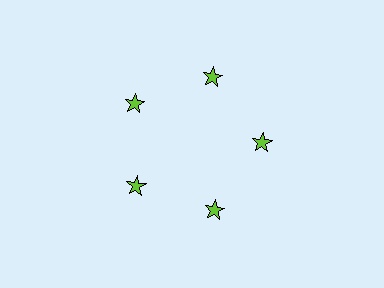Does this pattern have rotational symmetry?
Yes, this pattern has 5-fold rotational symmetry. It looks the same after rotating 72 degrees around the center.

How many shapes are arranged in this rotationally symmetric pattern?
There are 5 shapes, arranged in 5 groups of 1.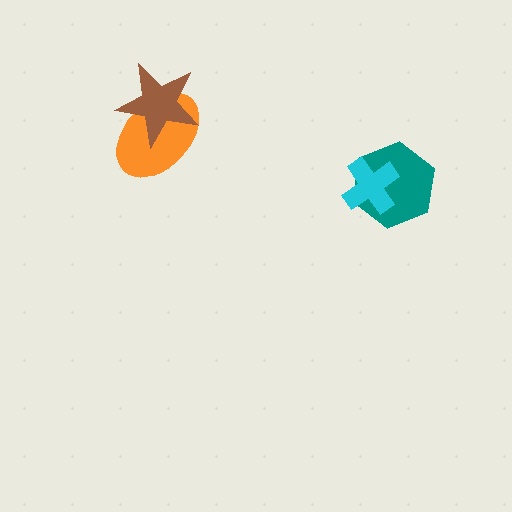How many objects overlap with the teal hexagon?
1 object overlaps with the teal hexagon.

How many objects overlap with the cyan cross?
1 object overlaps with the cyan cross.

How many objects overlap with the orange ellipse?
1 object overlaps with the orange ellipse.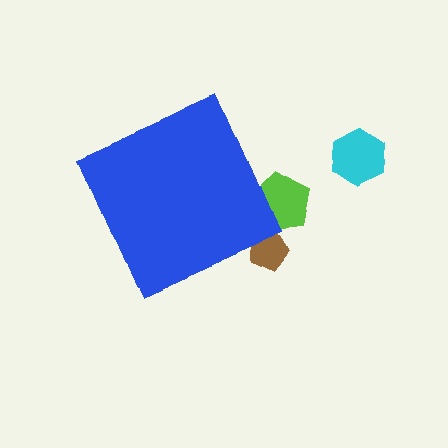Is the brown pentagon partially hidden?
Yes, the brown pentagon is partially hidden behind the blue diamond.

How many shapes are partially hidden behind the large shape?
2 shapes are partially hidden.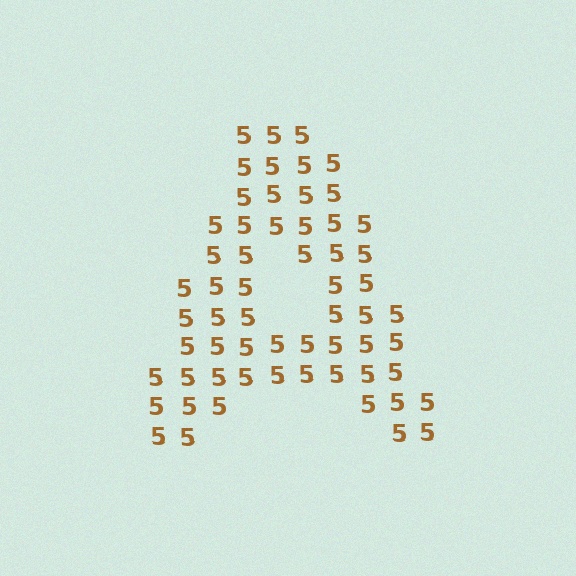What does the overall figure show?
The overall figure shows the letter A.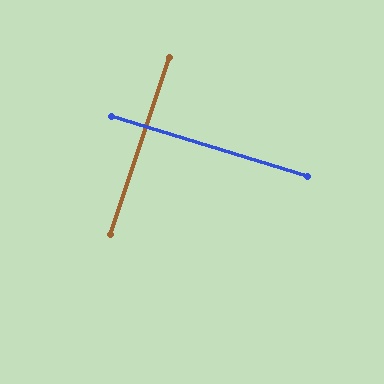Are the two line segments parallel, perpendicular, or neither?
Perpendicular — they meet at approximately 89°.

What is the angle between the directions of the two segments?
Approximately 89 degrees.